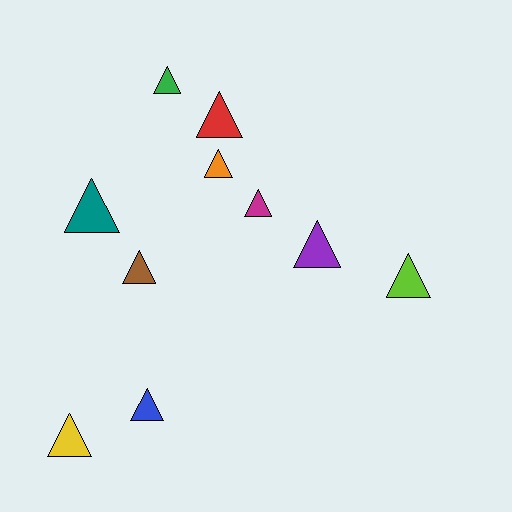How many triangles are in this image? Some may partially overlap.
There are 10 triangles.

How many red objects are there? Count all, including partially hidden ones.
There is 1 red object.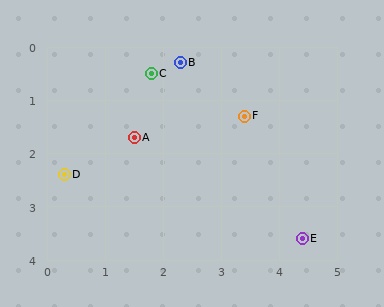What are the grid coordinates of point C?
Point C is at approximately (1.8, 0.5).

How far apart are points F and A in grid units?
Points F and A are about 1.9 grid units apart.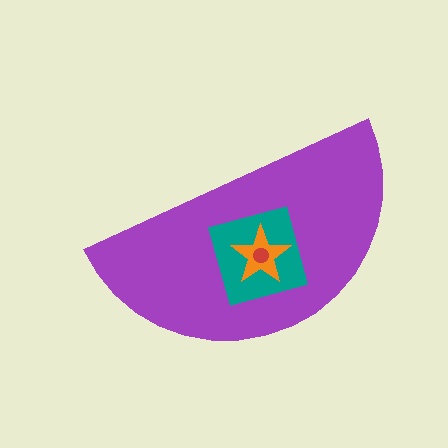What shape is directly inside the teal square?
The orange star.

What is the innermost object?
The red circle.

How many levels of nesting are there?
4.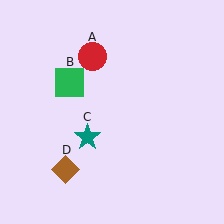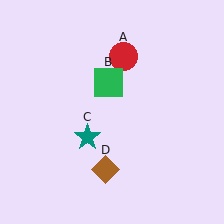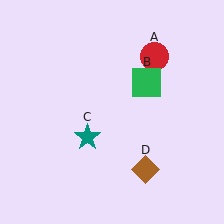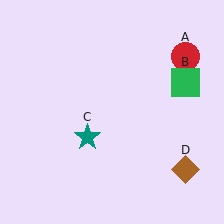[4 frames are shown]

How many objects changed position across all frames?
3 objects changed position: red circle (object A), green square (object B), brown diamond (object D).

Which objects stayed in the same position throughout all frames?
Teal star (object C) remained stationary.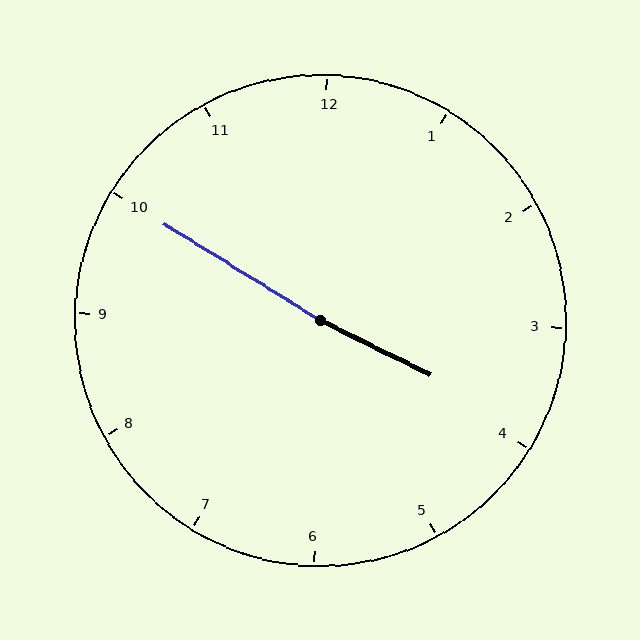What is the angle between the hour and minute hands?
Approximately 175 degrees.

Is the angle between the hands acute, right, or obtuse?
It is obtuse.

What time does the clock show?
3:50.